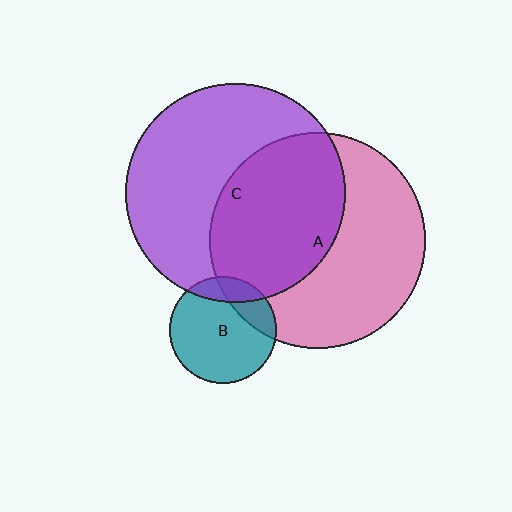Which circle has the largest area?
Circle C (purple).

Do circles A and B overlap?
Yes.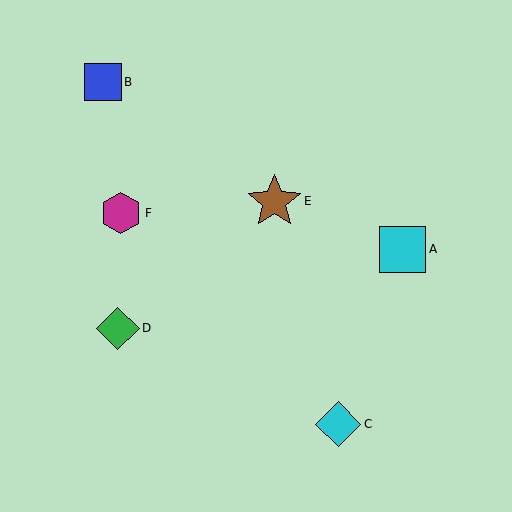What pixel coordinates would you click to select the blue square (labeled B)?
Click at (103, 82) to select the blue square B.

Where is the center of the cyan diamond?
The center of the cyan diamond is at (338, 424).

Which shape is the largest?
The brown star (labeled E) is the largest.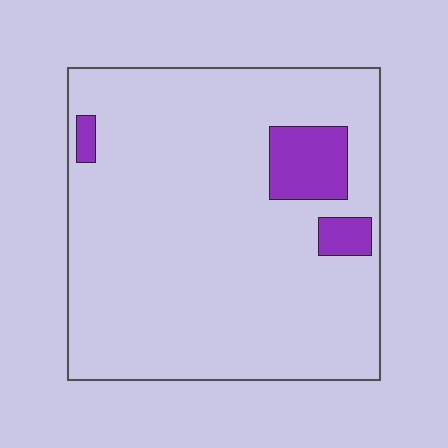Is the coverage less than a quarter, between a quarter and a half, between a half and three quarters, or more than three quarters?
Less than a quarter.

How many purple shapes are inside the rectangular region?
3.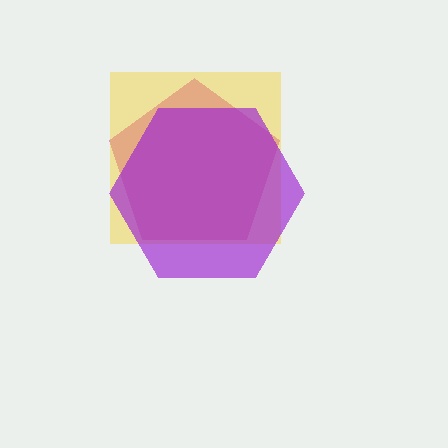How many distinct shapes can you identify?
There are 3 distinct shapes: a magenta pentagon, a yellow square, a purple hexagon.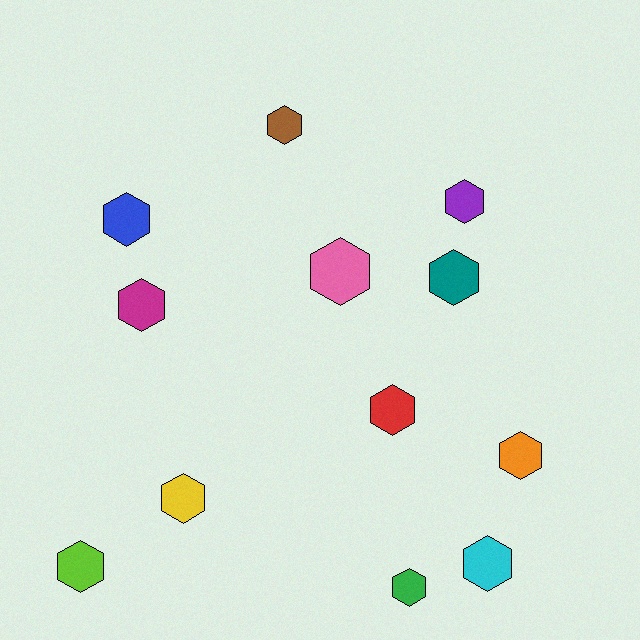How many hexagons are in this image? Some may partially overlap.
There are 12 hexagons.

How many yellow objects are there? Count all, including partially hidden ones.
There is 1 yellow object.